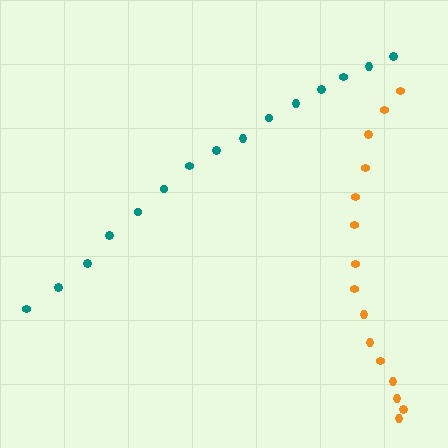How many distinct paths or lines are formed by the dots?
There are 2 distinct paths.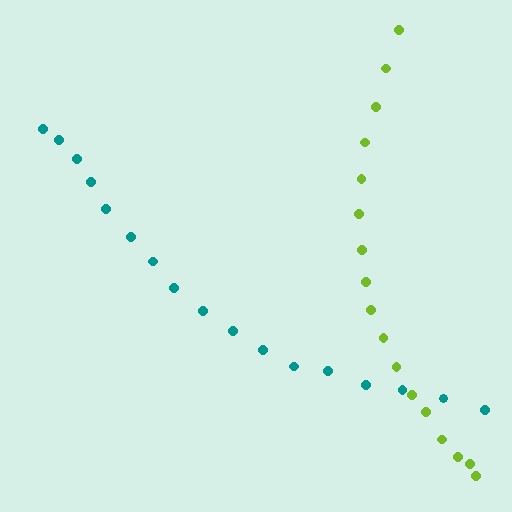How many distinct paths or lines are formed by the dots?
There are 2 distinct paths.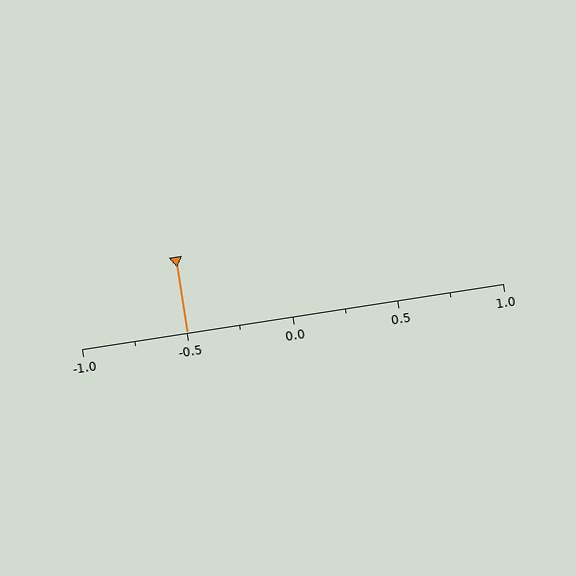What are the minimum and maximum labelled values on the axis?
The axis runs from -1.0 to 1.0.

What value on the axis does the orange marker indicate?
The marker indicates approximately -0.5.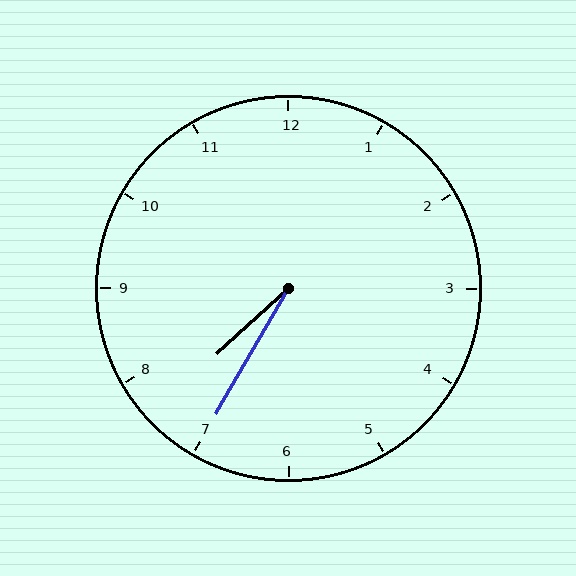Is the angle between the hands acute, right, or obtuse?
It is acute.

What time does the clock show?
7:35.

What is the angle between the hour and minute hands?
Approximately 18 degrees.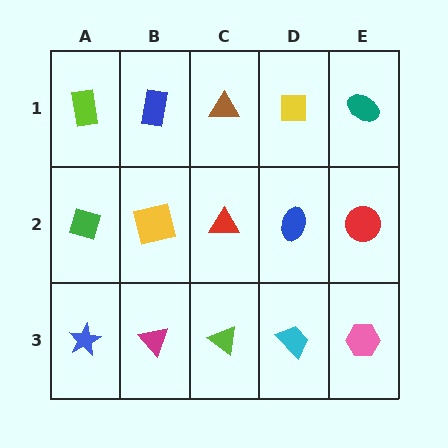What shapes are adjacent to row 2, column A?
A lime rectangle (row 1, column A), a blue star (row 3, column A), a yellow square (row 2, column B).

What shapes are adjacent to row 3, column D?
A blue ellipse (row 2, column D), a lime triangle (row 3, column C), a pink hexagon (row 3, column E).